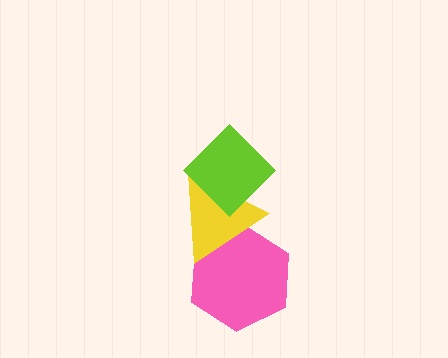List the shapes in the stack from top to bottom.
From top to bottom: the lime diamond, the yellow triangle, the pink hexagon.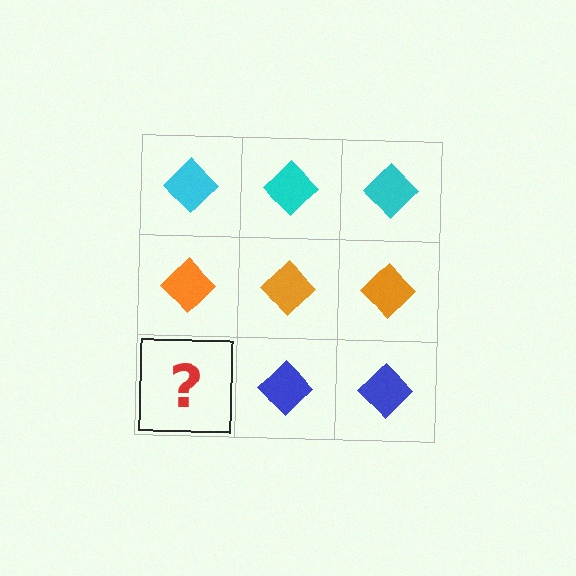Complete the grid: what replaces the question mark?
The question mark should be replaced with a blue diamond.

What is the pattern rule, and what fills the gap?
The rule is that each row has a consistent color. The gap should be filled with a blue diamond.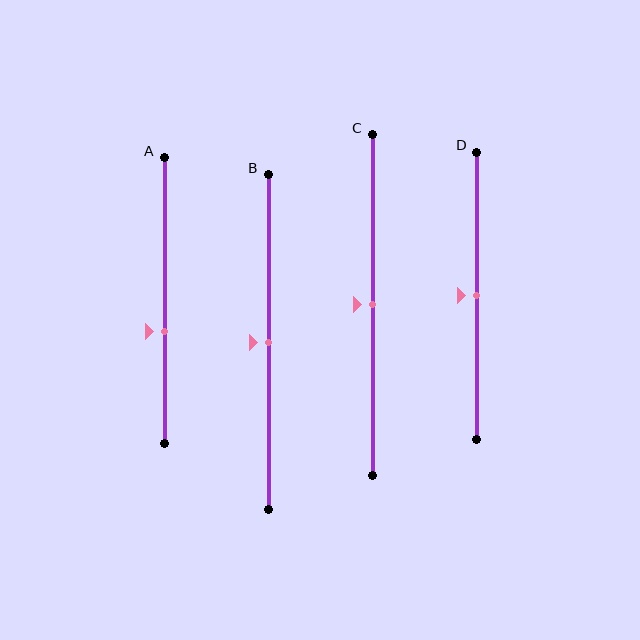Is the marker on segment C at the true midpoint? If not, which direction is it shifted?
Yes, the marker on segment C is at the true midpoint.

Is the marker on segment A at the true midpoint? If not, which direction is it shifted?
No, the marker on segment A is shifted downward by about 11% of the segment length.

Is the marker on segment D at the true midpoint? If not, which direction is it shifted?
Yes, the marker on segment D is at the true midpoint.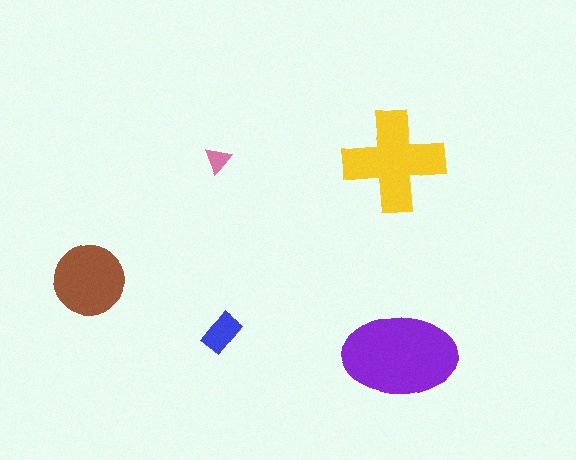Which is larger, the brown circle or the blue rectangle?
The brown circle.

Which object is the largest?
The purple ellipse.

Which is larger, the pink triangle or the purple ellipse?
The purple ellipse.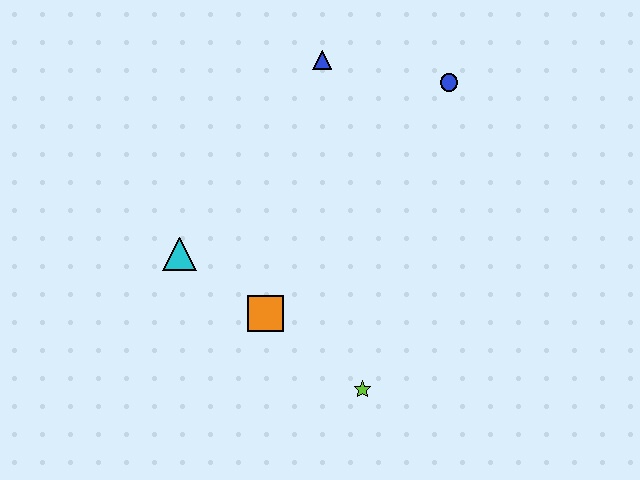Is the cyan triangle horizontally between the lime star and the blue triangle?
No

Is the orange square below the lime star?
No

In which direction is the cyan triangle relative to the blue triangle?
The cyan triangle is below the blue triangle.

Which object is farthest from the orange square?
The blue circle is farthest from the orange square.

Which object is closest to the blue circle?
The blue triangle is closest to the blue circle.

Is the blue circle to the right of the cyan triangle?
Yes